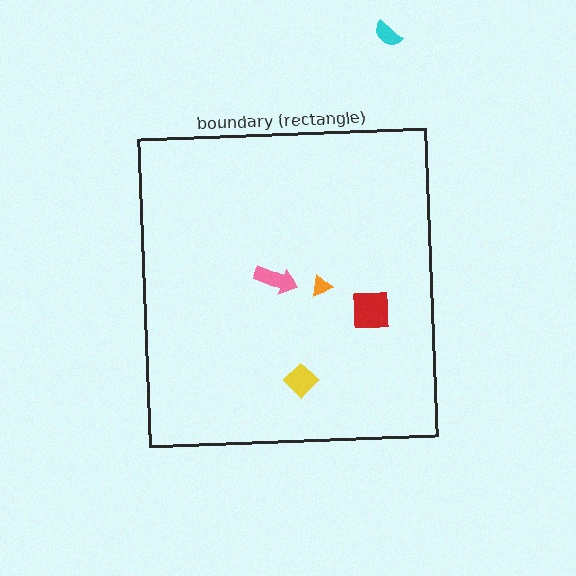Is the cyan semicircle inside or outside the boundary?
Outside.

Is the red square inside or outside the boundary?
Inside.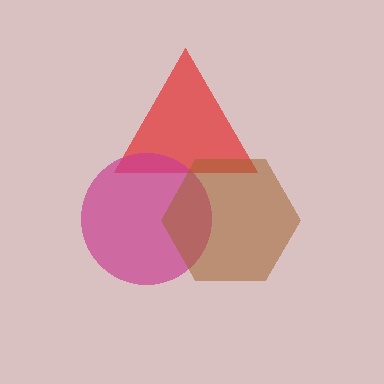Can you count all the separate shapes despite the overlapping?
Yes, there are 3 separate shapes.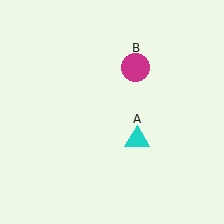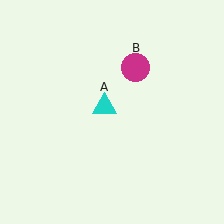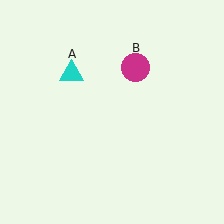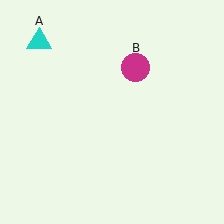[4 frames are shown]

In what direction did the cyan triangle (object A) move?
The cyan triangle (object A) moved up and to the left.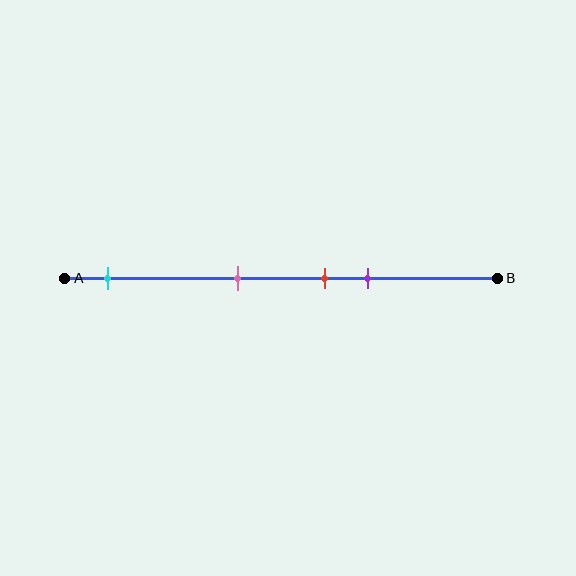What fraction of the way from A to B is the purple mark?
The purple mark is approximately 70% (0.7) of the way from A to B.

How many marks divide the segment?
There are 4 marks dividing the segment.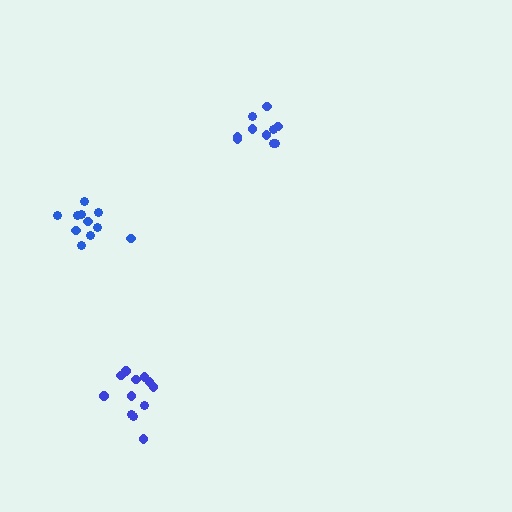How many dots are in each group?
Group 1: 11 dots, Group 2: 10 dots, Group 3: 12 dots (33 total).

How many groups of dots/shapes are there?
There are 3 groups.